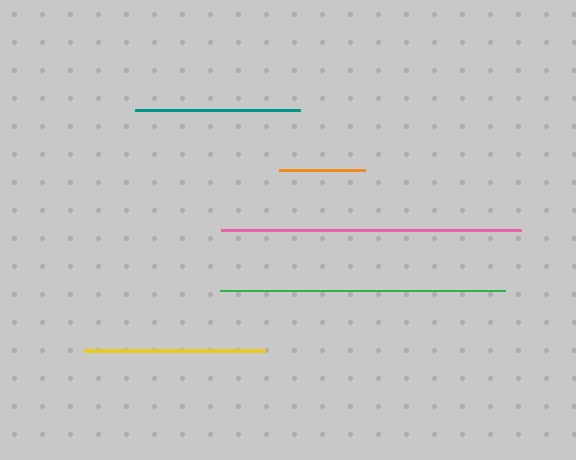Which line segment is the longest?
The pink line is the longest at approximately 300 pixels.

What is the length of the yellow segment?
The yellow segment is approximately 181 pixels long.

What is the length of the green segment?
The green segment is approximately 285 pixels long.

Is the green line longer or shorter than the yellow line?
The green line is longer than the yellow line.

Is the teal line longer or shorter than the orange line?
The teal line is longer than the orange line.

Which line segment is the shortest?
The orange line is the shortest at approximately 86 pixels.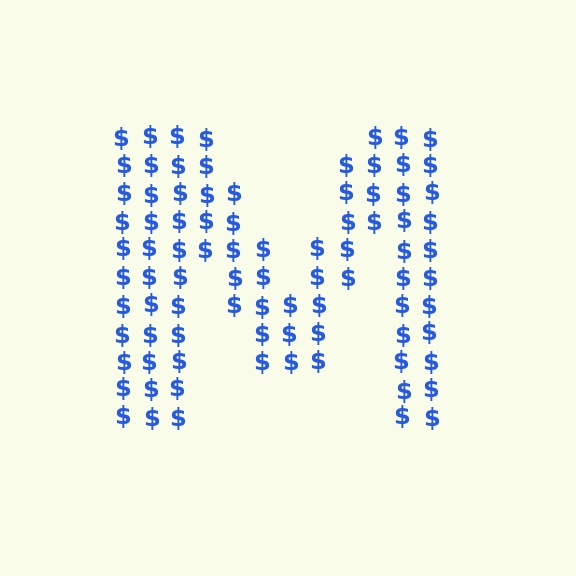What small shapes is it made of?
It is made of small dollar signs.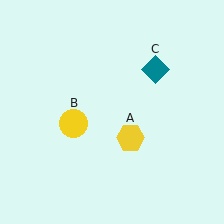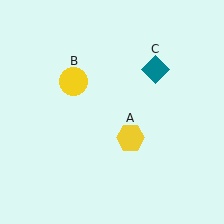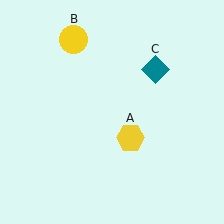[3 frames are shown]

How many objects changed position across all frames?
1 object changed position: yellow circle (object B).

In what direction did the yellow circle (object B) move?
The yellow circle (object B) moved up.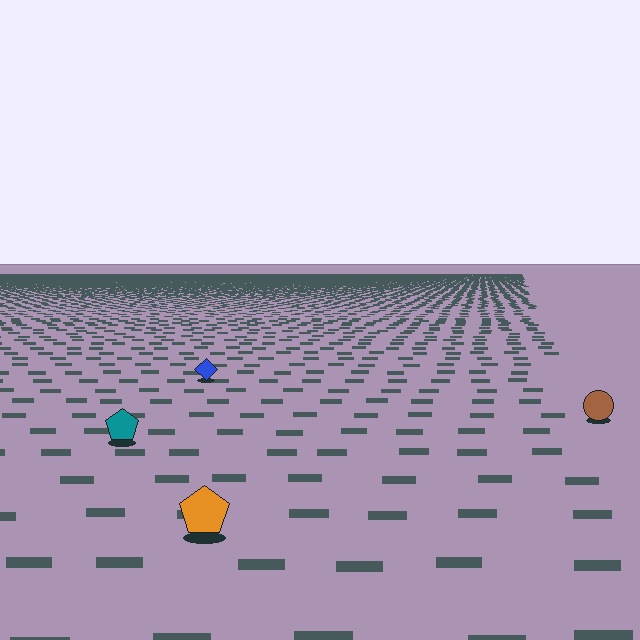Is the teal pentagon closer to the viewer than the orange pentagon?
No. The orange pentagon is closer — you can tell from the texture gradient: the ground texture is coarser near it.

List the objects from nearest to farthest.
From nearest to farthest: the orange pentagon, the teal pentagon, the brown circle, the blue diamond.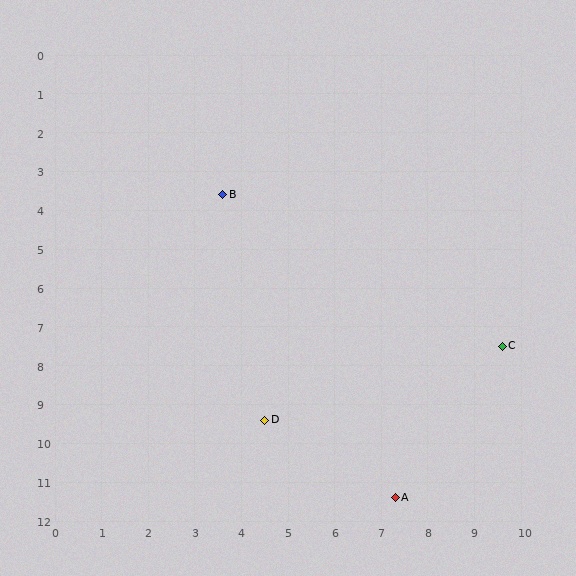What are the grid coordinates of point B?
Point B is at approximately (3.6, 3.6).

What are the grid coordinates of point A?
Point A is at approximately (7.3, 11.4).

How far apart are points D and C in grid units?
Points D and C are about 5.4 grid units apart.